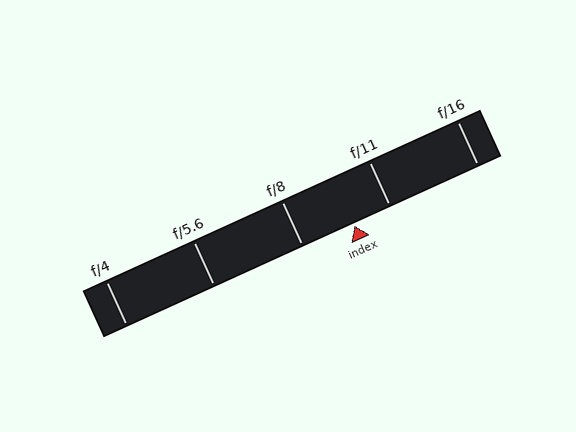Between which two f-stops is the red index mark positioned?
The index mark is between f/8 and f/11.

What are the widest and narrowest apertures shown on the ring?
The widest aperture shown is f/4 and the narrowest is f/16.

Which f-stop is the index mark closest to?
The index mark is closest to f/11.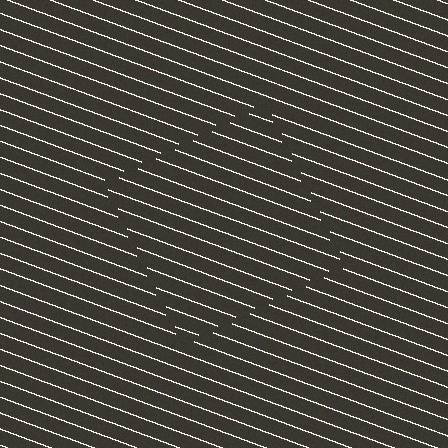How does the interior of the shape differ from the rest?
The interior of the shape contains the same grating, shifted by half a period — the contour is defined by the phase discontinuity where line-ends from the inner and outer gratings abut.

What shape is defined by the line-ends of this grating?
An illusory square. The interior of the shape contains the same grating, shifted by half a period — the contour is defined by the phase discontinuity where line-ends from the inner and outer gratings abut.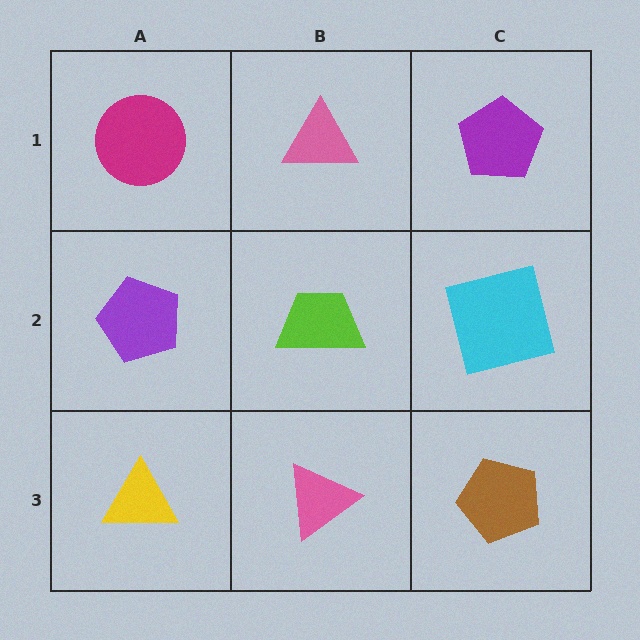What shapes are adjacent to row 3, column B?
A lime trapezoid (row 2, column B), a yellow triangle (row 3, column A), a brown pentagon (row 3, column C).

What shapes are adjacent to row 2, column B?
A pink triangle (row 1, column B), a pink triangle (row 3, column B), a purple pentagon (row 2, column A), a cyan square (row 2, column C).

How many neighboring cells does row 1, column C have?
2.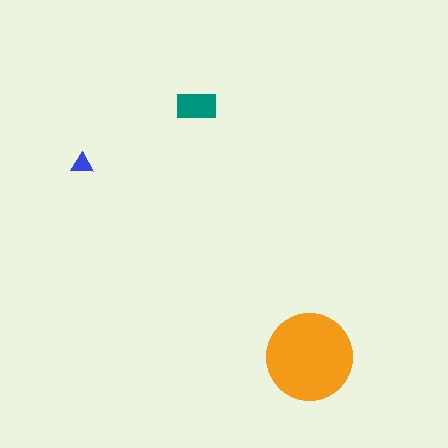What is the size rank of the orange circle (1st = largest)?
1st.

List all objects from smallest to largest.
The blue triangle, the teal rectangle, the orange circle.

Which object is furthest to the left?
The blue triangle is leftmost.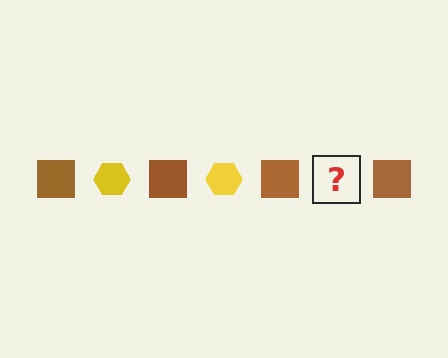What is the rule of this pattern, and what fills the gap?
The rule is that the pattern alternates between brown square and yellow hexagon. The gap should be filled with a yellow hexagon.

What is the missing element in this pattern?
The missing element is a yellow hexagon.